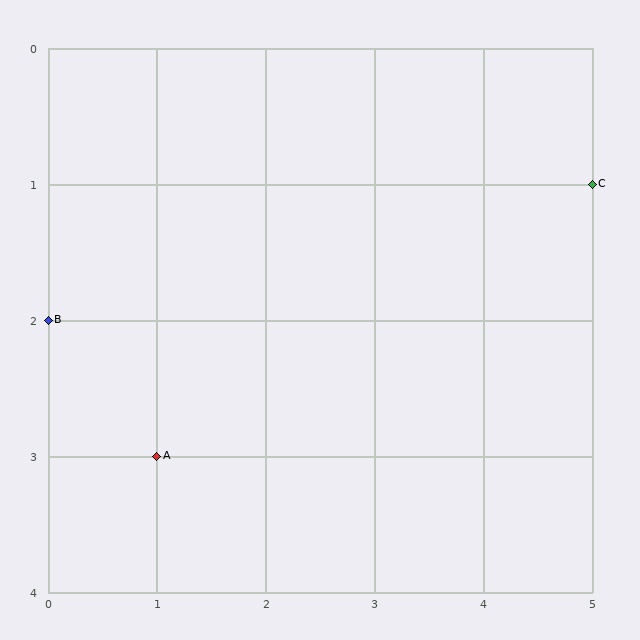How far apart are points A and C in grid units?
Points A and C are 4 columns and 2 rows apart (about 4.5 grid units diagonally).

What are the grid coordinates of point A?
Point A is at grid coordinates (1, 3).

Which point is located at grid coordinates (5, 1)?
Point C is at (5, 1).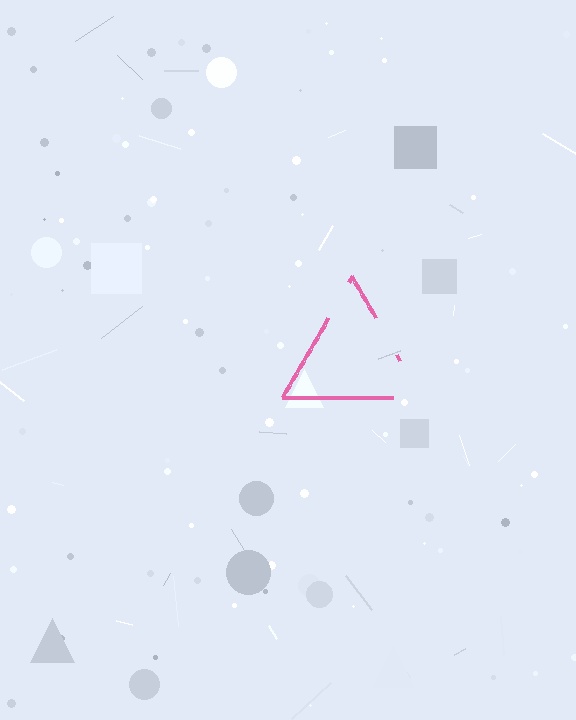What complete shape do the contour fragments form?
The contour fragments form a triangle.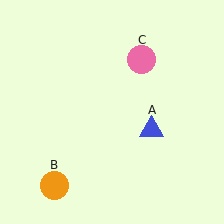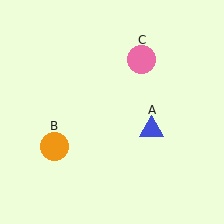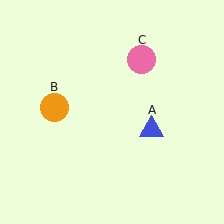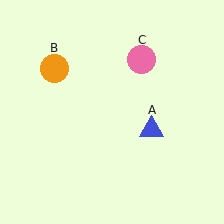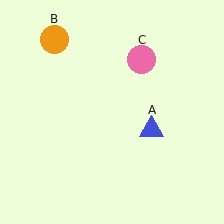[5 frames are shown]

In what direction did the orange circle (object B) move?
The orange circle (object B) moved up.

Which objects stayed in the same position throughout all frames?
Blue triangle (object A) and pink circle (object C) remained stationary.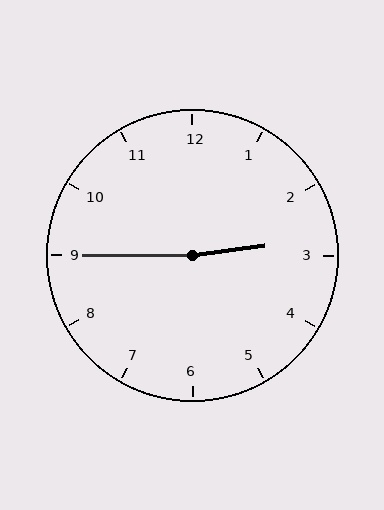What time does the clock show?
2:45.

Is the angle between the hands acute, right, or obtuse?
It is obtuse.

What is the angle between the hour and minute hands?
Approximately 172 degrees.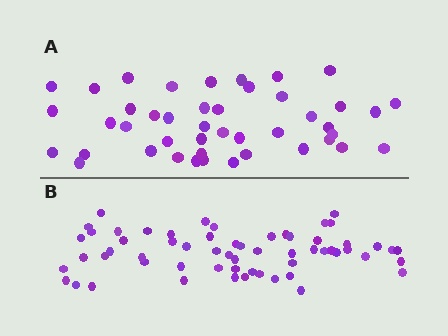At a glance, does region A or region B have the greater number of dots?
Region B (the bottom region) has more dots.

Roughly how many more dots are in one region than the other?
Region B has approximately 15 more dots than region A.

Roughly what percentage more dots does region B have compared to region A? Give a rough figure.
About 35% more.